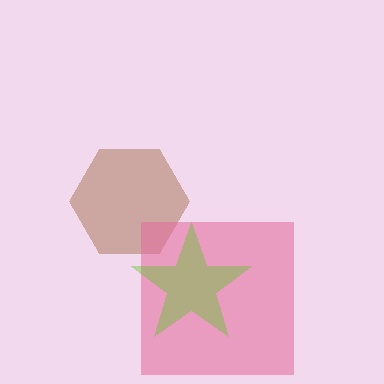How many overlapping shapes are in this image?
There are 3 overlapping shapes in the image.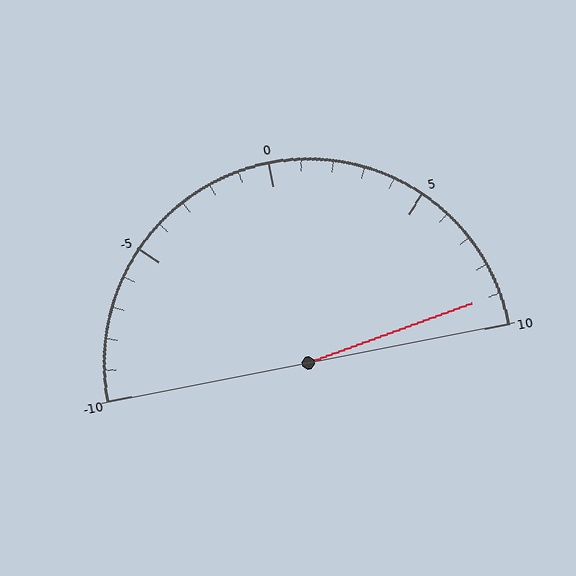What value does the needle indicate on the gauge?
The needle indicates approximately 9.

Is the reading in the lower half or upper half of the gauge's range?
The reading is in the upper half of the range (-10 to 10).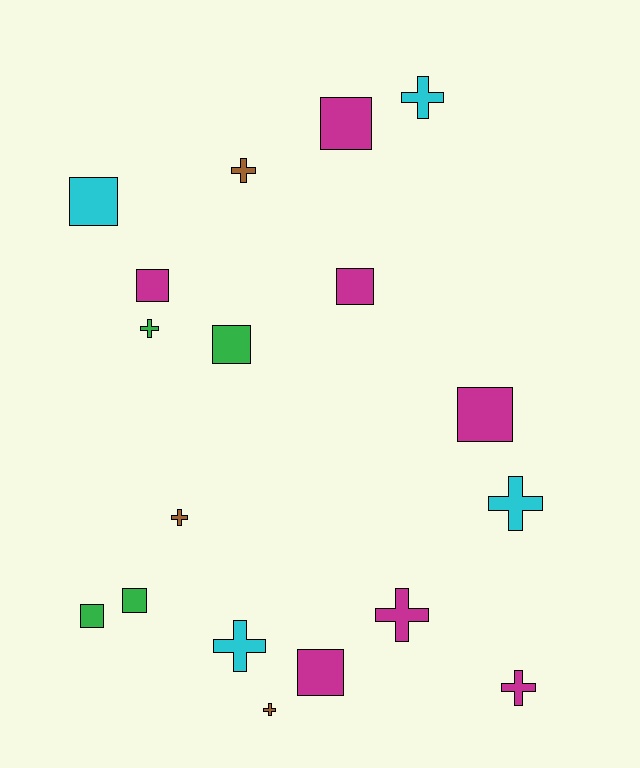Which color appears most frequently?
Magenta, with 7 objects.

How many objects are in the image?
There are 18 objects.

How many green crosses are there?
There is 1 green cross.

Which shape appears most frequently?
Square, with 9 objects.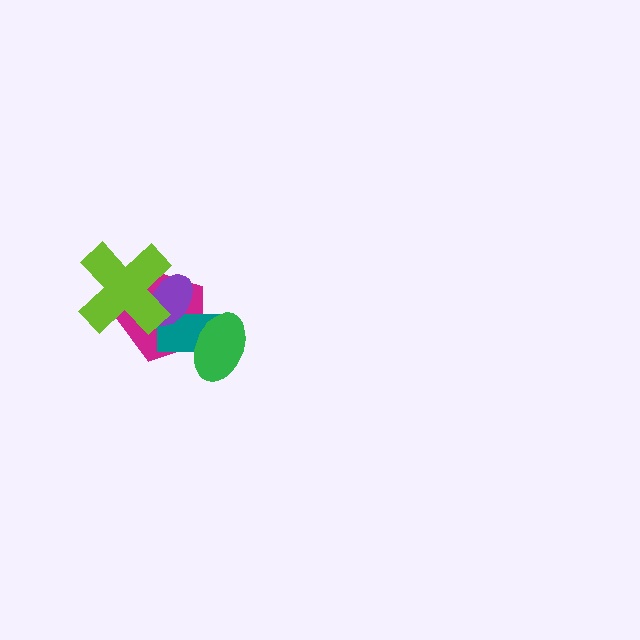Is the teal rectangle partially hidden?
Yes, it is partially covered by another shape.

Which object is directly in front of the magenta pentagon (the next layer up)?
The teal rectangle is directly in front of the magenta pentagon.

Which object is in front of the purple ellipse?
The lime cross is in front of the purple ellipse.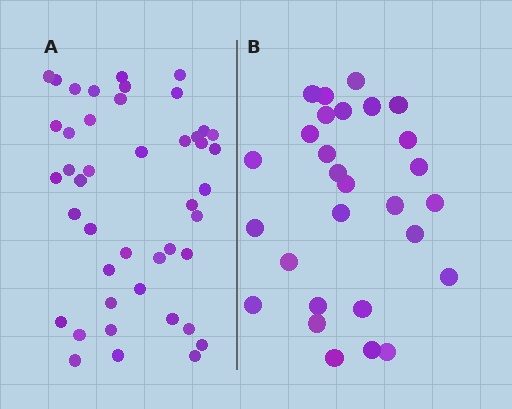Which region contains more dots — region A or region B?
Region A (the left region) has more dots.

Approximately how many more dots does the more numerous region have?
Region A has approximately 15 more dots than region B.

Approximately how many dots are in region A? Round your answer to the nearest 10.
About 40 dots. (The exact count is 44, which rounds to 40.)